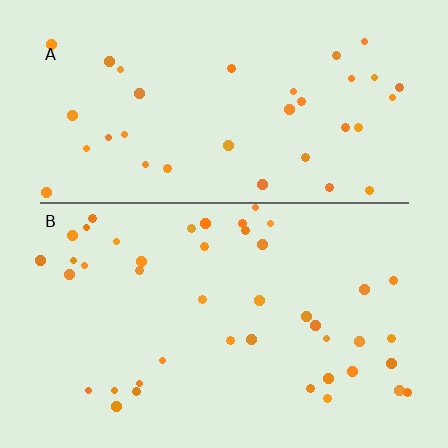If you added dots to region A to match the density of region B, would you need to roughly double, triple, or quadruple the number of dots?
Approximately double.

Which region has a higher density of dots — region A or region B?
B (the bottom).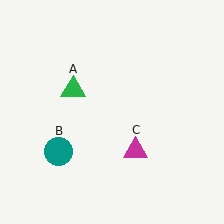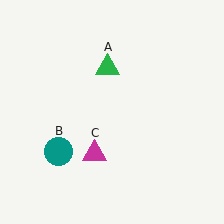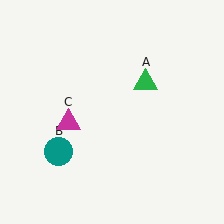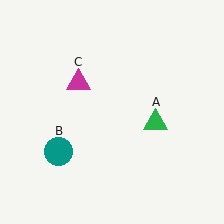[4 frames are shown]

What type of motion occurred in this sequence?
The green triangle (object A), magenta triangle (object C) rotated clockwise around the center of the scene.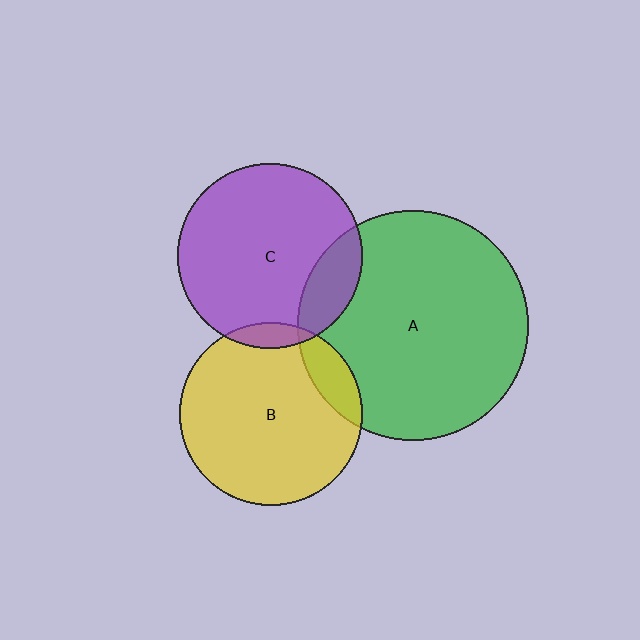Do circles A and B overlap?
Yes.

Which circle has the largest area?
Circle A (green).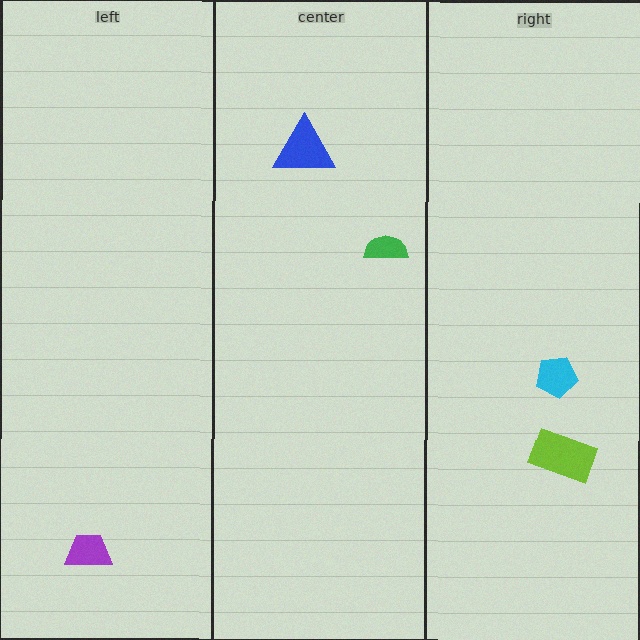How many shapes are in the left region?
1.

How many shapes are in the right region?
2.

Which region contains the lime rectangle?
The right region.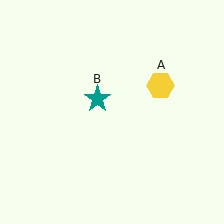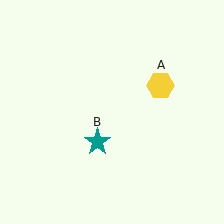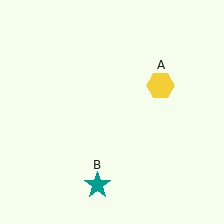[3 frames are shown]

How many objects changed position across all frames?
1 object changed position: teal star (object B).